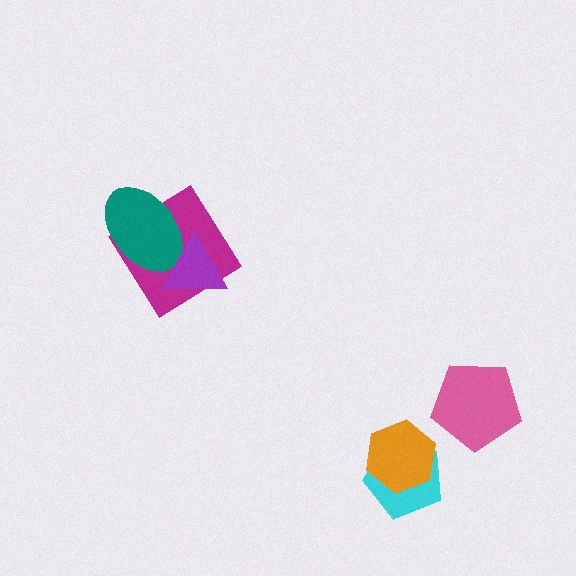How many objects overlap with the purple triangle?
2 objects overlap with the purple triangle.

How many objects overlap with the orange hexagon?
1 object overlaps with the orange hexagon.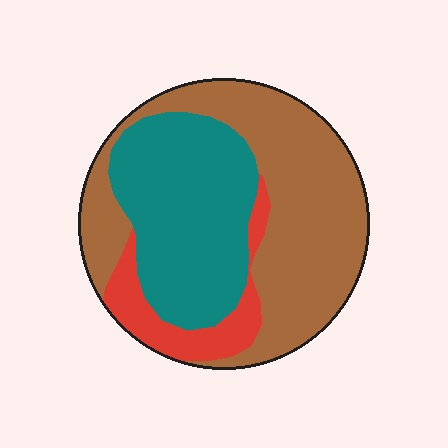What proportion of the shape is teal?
Teal covers roughly 35% of the shape.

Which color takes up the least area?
Red, at roughly 15%.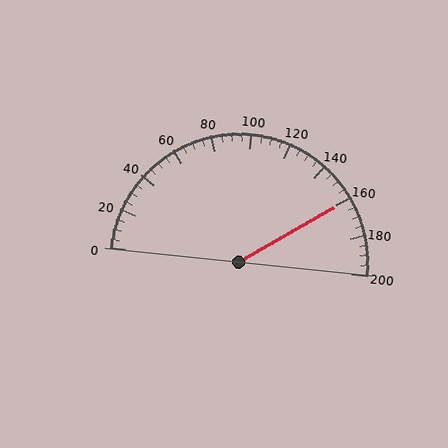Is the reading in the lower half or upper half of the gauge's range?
The reading is in the upper half of the range (0 to 200).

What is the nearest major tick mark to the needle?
The nearest major tick mark is 160.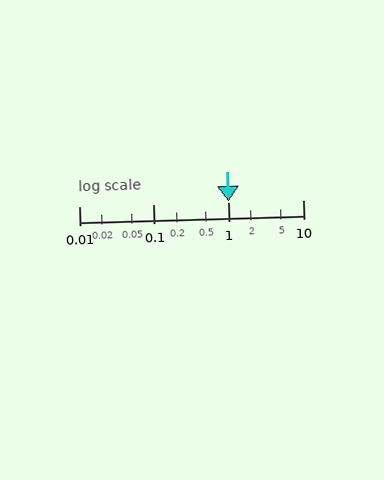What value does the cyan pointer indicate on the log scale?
The pointer indicates approximately 1.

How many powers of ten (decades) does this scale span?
The scale spans 3 decades, from 0.01 to 10.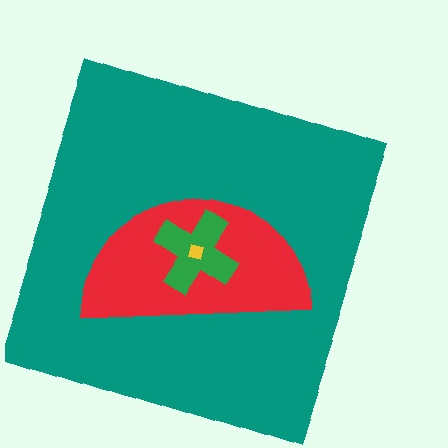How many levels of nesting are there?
4.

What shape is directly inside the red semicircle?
The green cross.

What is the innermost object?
The yellow square.